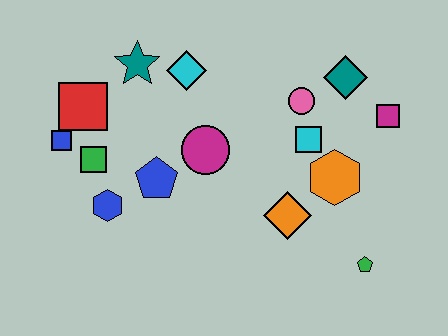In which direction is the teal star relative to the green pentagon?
The teal star is to the left of the green pentagon.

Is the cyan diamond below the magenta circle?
No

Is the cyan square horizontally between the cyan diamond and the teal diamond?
Yes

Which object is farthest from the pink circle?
The blue square is farthest from the pink circle.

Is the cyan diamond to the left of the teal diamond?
Yes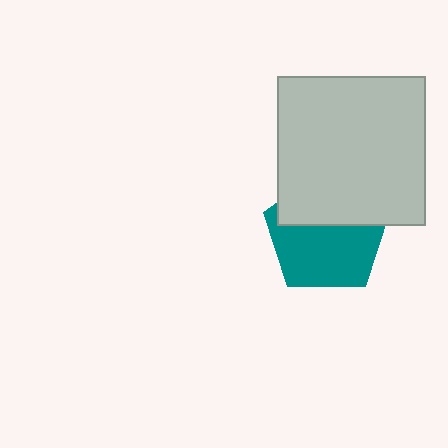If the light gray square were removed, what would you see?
You would see the complete teal pentagon.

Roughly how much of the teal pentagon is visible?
About half of it is visible (roughly 60%).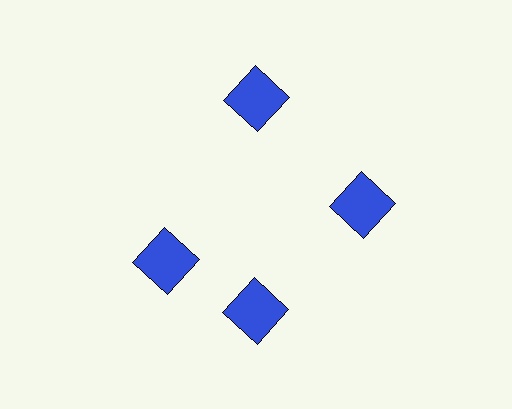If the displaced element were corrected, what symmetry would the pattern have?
It would have 4-fold rotational symmetry — the pattern would map onto itself every 90 degrees.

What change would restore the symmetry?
The symmetry would be restored by rotating it back into even spacing with its neighbors so that all 4 squares sit at equal angles and equal distance from the center.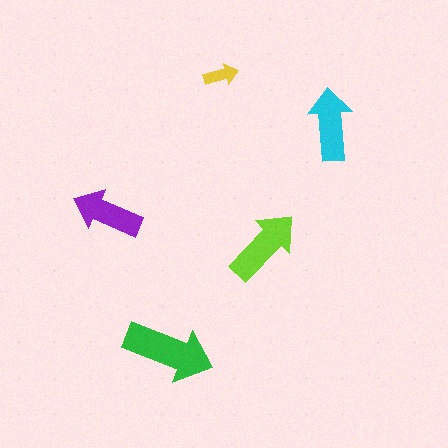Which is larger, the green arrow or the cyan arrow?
The green one.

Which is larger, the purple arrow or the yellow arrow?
The purple one.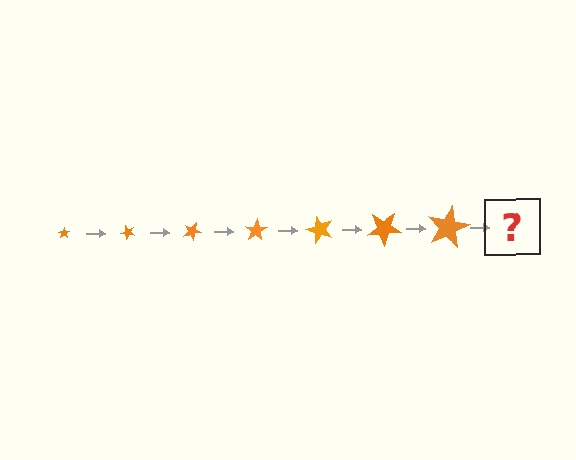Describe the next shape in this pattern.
It should be a star, larger than the previous one and rotated 350 degrees from the start.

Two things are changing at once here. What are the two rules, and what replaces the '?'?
The two rules are that the star grows larger each step and it rotates 50 degrees each step. The '?' should be a star, larger than the previous one and rotated 350 degrees from the start.